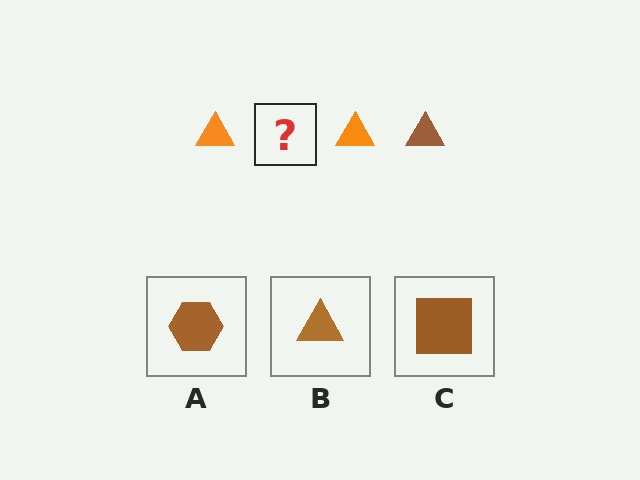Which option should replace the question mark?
Option B.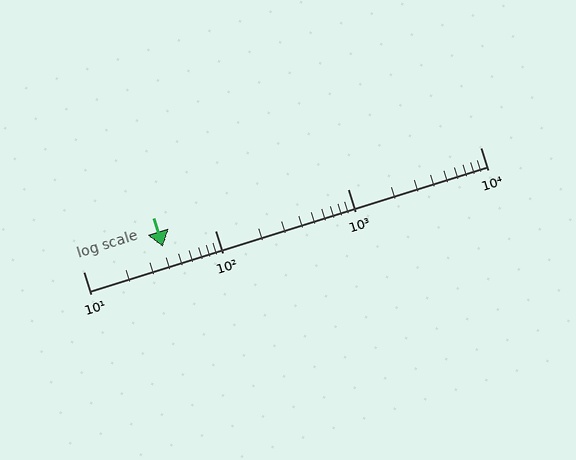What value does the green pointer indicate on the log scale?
The pointer indicates approximately 40.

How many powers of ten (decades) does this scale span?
The scale spans 3 decades, from 10 to 10000.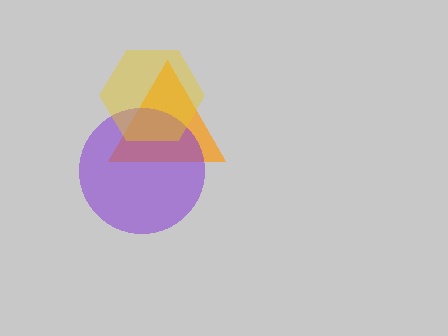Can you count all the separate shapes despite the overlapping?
Yes, there are 3 separate shapes.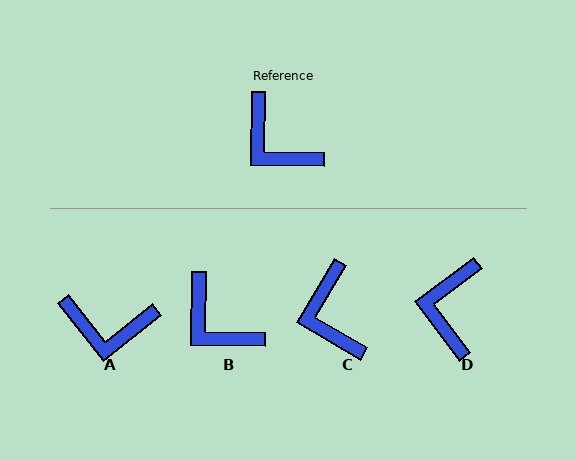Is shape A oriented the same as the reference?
No, it is off by about 40 degrees.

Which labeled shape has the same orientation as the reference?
B.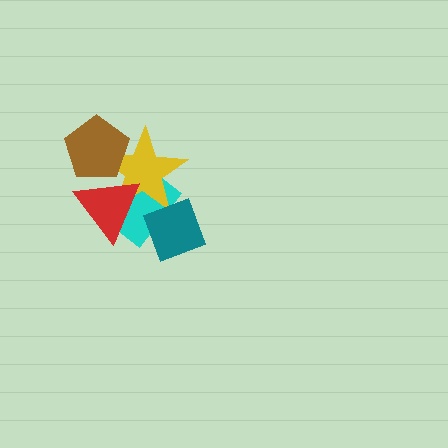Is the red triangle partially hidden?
Yes, it is partially covered by another shape.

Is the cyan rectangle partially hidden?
Yes, it is partially covered by another shape.